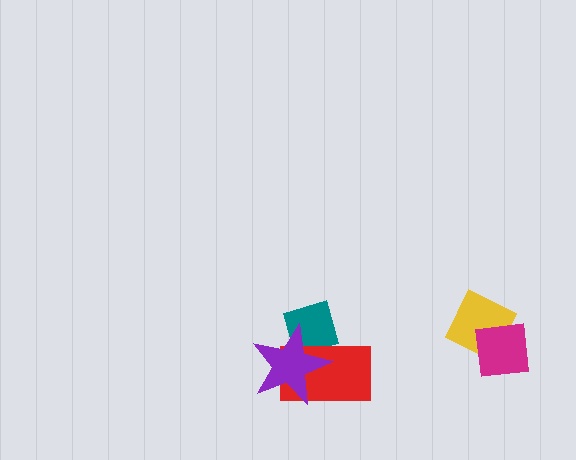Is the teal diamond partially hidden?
Yes, it is partially covered by another shape.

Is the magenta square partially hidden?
No, no other shape covers it.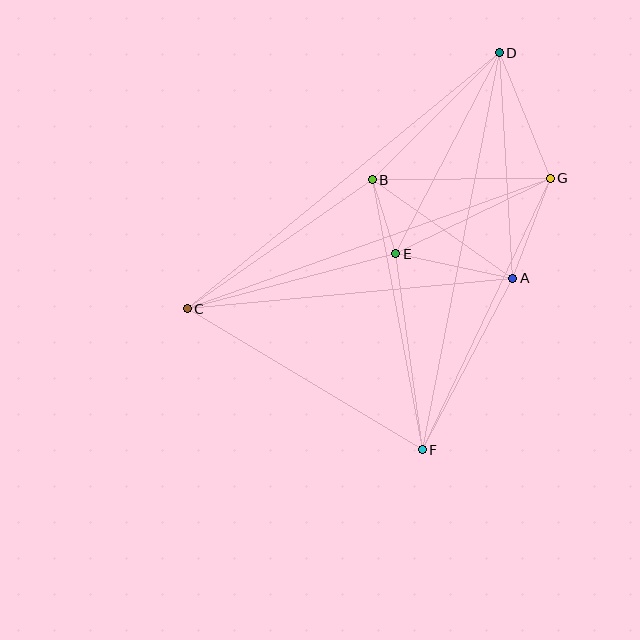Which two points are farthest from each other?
Points D and F are farthest from each other.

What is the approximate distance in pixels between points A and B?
The distance between A and B is approximately 172 pixels.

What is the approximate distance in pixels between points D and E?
The distance between D and E is approximately 226 pixels.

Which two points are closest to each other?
Points B and E are closest to each other.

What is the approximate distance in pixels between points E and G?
The distance between E and G is approximately 172 pixels.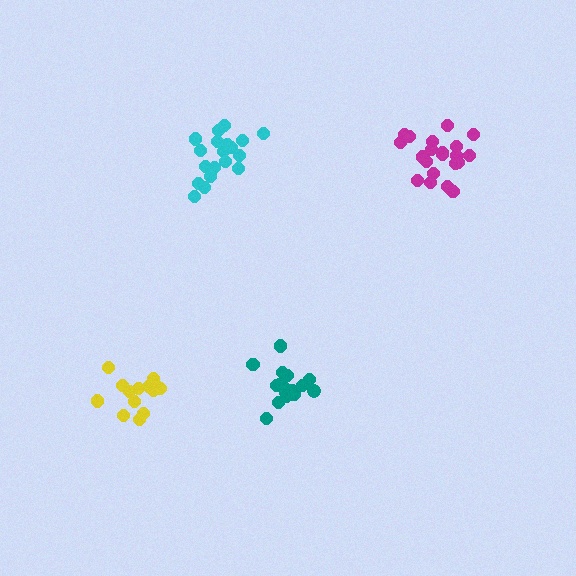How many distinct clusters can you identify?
There are 4 distinct clusters.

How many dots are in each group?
Group 1: 21 dots, Group 2: 15 dots, Group 3: 20 dots, Group 4: 18 dots (74 total).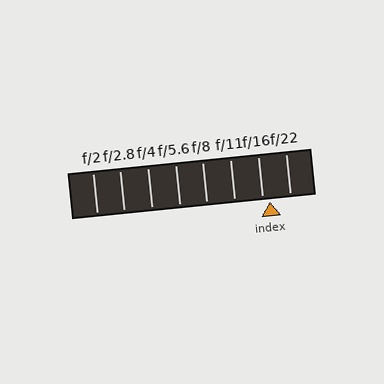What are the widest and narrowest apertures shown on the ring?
The widest aperture shown is f/2 and the narrowest is f/22.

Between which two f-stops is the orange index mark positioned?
The index mark is between f/16 and f/22.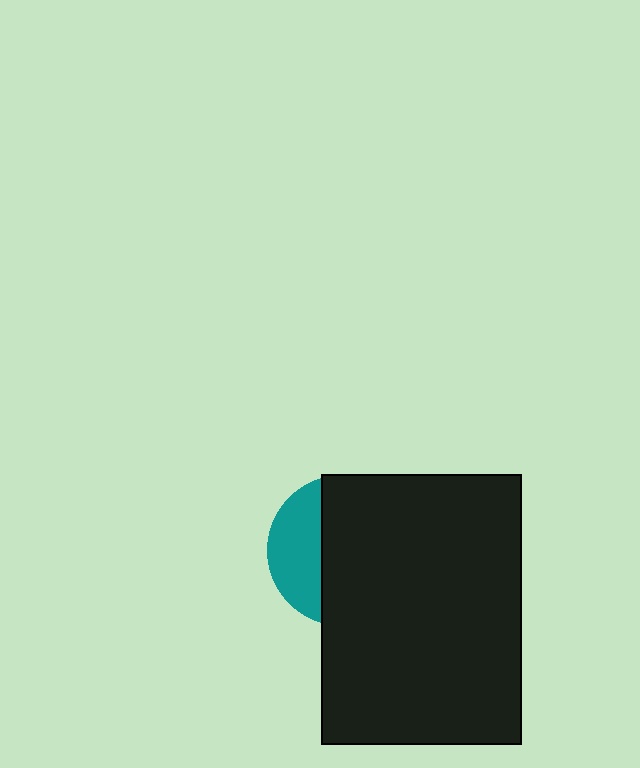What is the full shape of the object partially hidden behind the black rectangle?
The partially hidden object is a teal circle.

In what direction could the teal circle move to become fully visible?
The teal circle could move left. That would shift it out from behind the black rectangle entirely.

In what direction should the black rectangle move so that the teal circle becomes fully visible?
The black rectangle should move right. That is the shortest direction to clear the overlap and leave the teal circle fully visible.